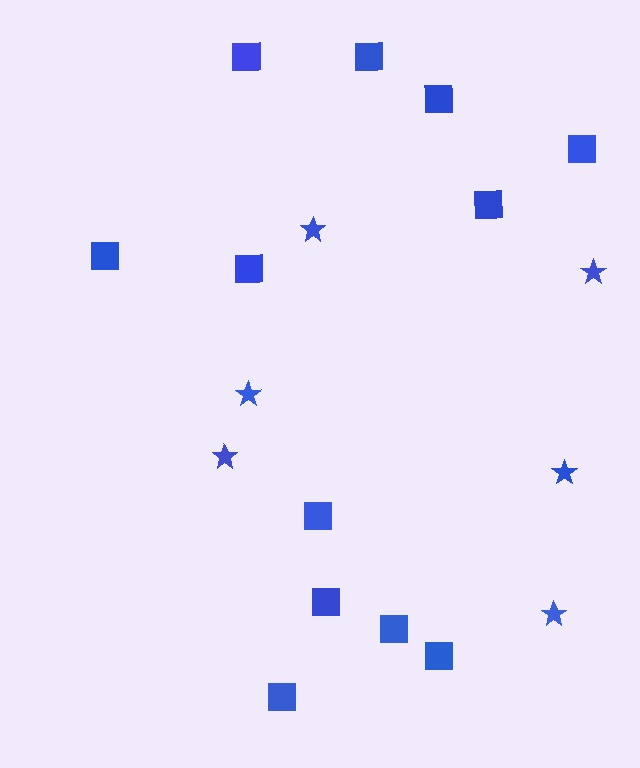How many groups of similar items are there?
There are 2 groups: one group of stars (6) and one group of squares (12).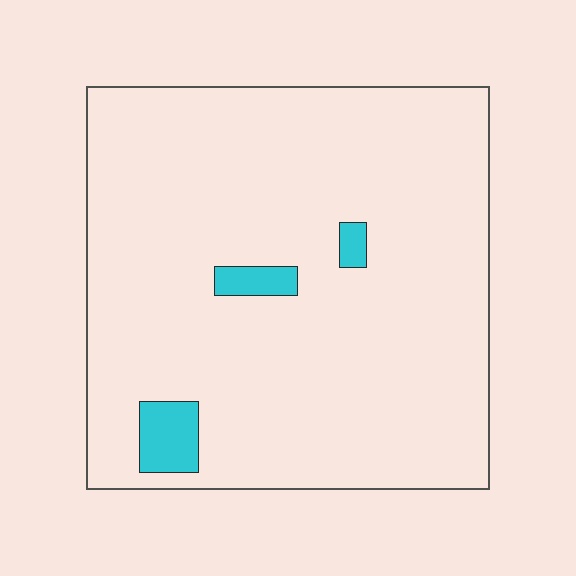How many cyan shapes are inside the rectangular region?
3.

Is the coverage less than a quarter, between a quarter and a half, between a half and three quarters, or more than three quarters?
Less than a quarter.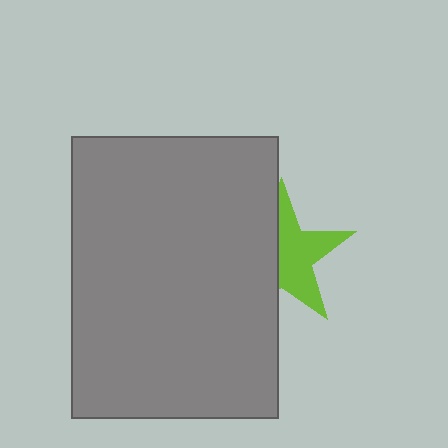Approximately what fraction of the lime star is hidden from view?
Roughly 47% of the lime star is hidden behind the gray rectangle.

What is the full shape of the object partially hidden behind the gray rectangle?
The partially hidden object is a lime star.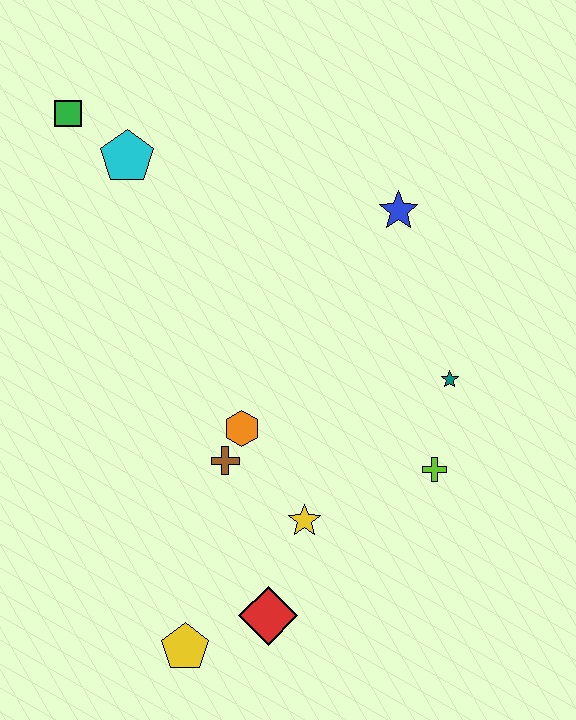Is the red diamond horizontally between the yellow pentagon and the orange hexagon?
No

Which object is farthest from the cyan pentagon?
The yellow pentagon is farthest from the cyan pentagon.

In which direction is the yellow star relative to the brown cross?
The yellow star is to the right of the brown cross.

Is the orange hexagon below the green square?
Yes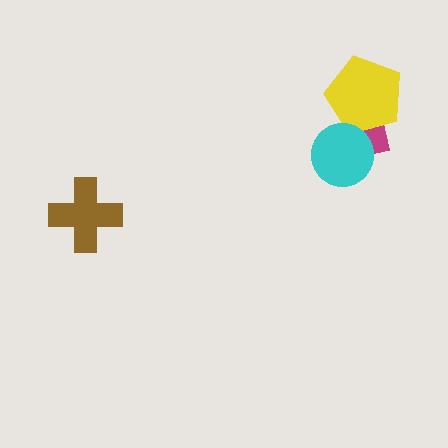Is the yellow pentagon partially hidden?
Yes, it is partially covered by another shape.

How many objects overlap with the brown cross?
0 objects overlap with the brown cross.